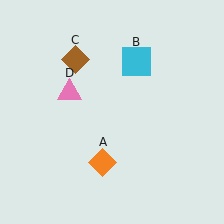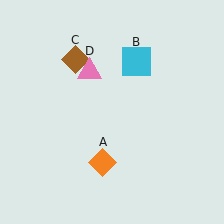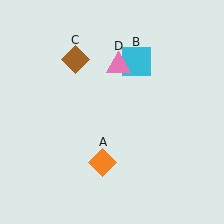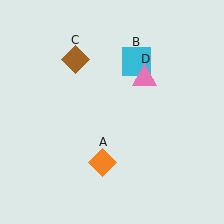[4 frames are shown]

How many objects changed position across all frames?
1 object changed position: pink triangle (object D).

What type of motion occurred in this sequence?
The pink triangle (object D) rotated clockwise around the center of the scene.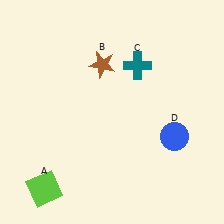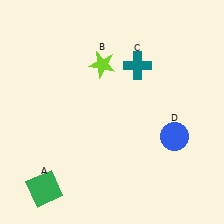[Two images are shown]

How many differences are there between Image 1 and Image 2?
There are 2 differences between the two images.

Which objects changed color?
A changed from lime to green. B changed from brown to lime.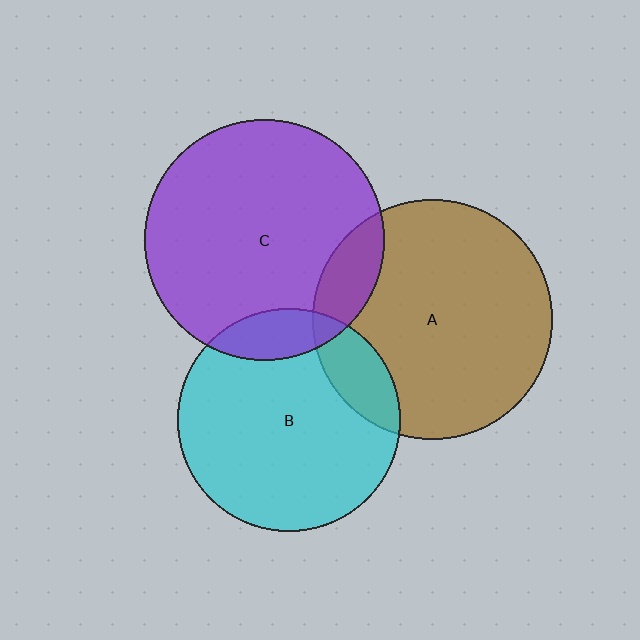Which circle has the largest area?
Circle C (purple).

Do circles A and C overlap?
Yes.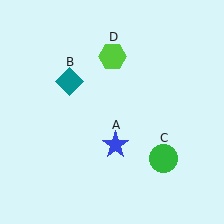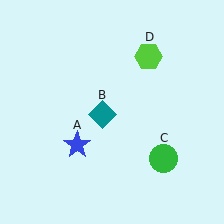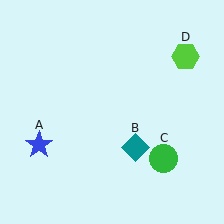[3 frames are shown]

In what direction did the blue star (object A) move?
The blue star (object A) moved left.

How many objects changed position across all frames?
3 objects changed position: blue star (object A), teal diamond (object B), lime hexagon (object D).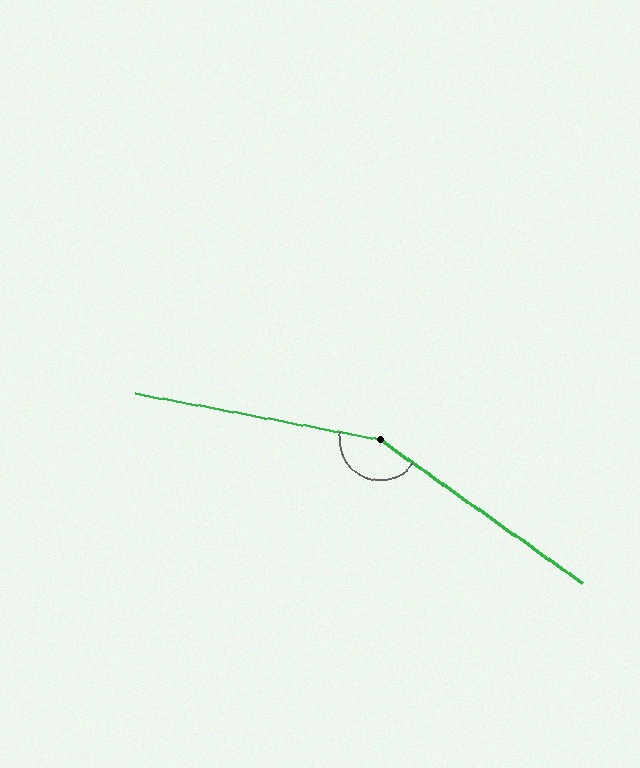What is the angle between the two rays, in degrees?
Approximately 156 degrees.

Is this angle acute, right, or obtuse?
It is obtuse.